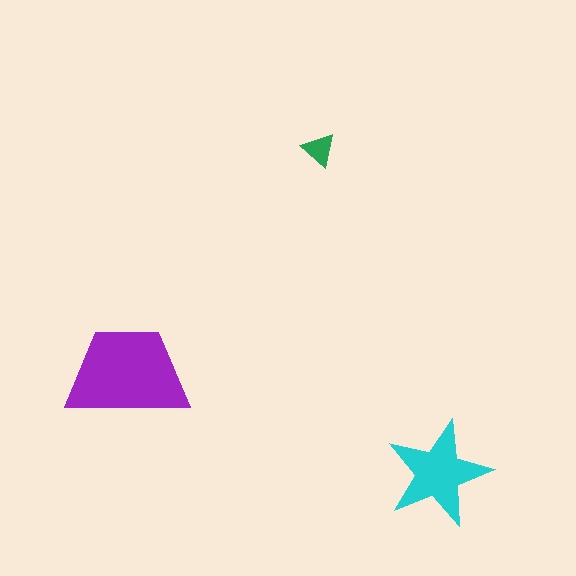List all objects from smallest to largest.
The green triangle, the cyan star, the purple trapezoid.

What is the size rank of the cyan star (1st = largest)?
2nd.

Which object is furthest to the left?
The purple trapezoid is leftmost.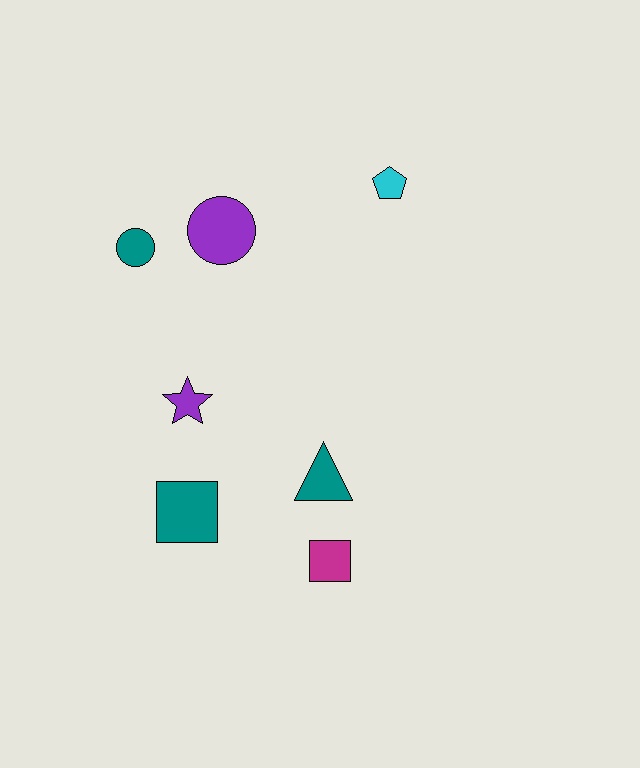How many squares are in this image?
There are 2 squares.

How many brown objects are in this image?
There are no brown objects.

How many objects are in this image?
There are 7 objects.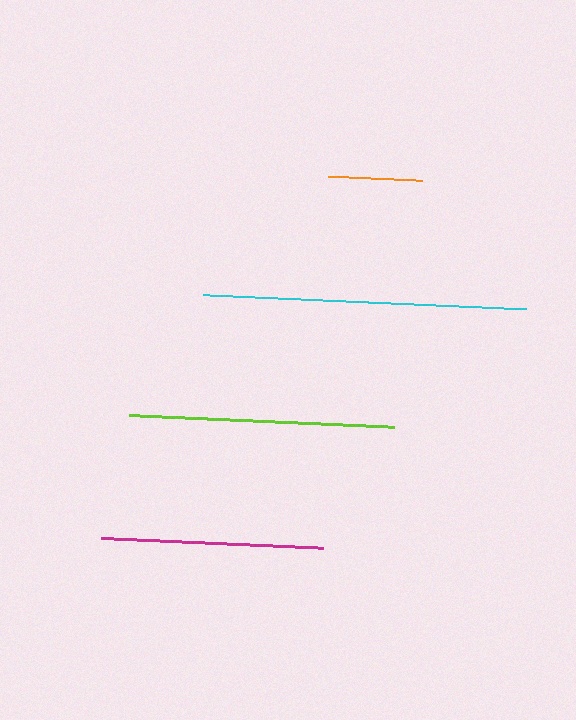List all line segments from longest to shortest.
From longest to shortest: cyan, lime, magenta, orange.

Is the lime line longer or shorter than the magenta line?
The lime line is longer than the magenta line.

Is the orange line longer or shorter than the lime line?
The lime line is longer than the orange line.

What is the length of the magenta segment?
The magenta segment is approximately 222 pixels long.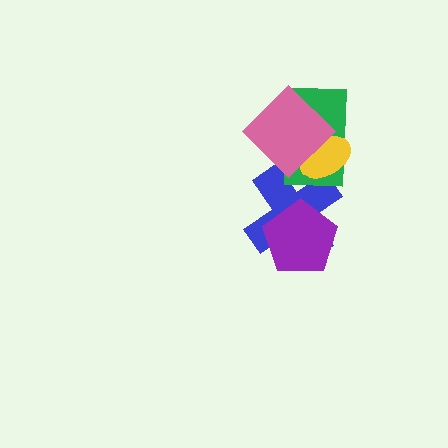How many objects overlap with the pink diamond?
3 objects overlap with the pink diamond.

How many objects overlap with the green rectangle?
3 objects overlap with the green rectangle.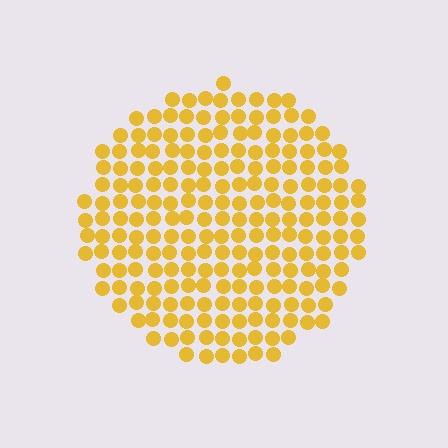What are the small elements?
The small elements are circles.